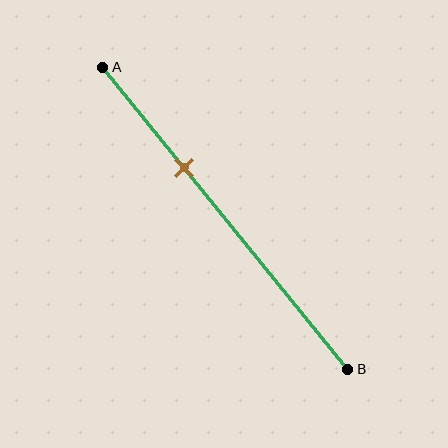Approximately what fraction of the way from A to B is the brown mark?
The brown mark is approximately 35% of the way from A to B.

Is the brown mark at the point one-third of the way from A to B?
Yes, the mark is approximately at the one-third point.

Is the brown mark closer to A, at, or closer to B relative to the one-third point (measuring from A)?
The brown mark is approximately at the one-third point of segment AB.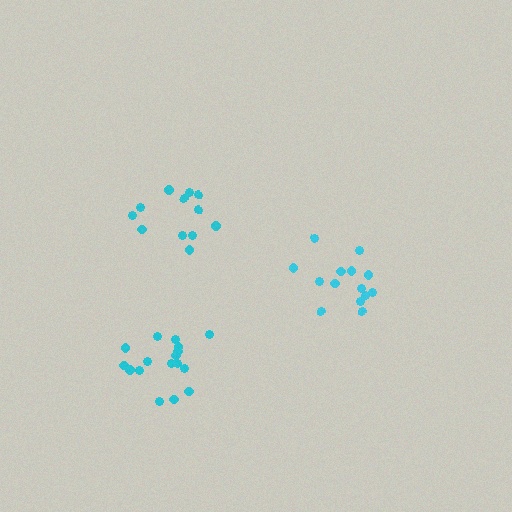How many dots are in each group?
Group 1: 14 dots, Group 2: 12 dots, Group 3: 17 dots (43 total).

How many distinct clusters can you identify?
There are 3 distinct clusters.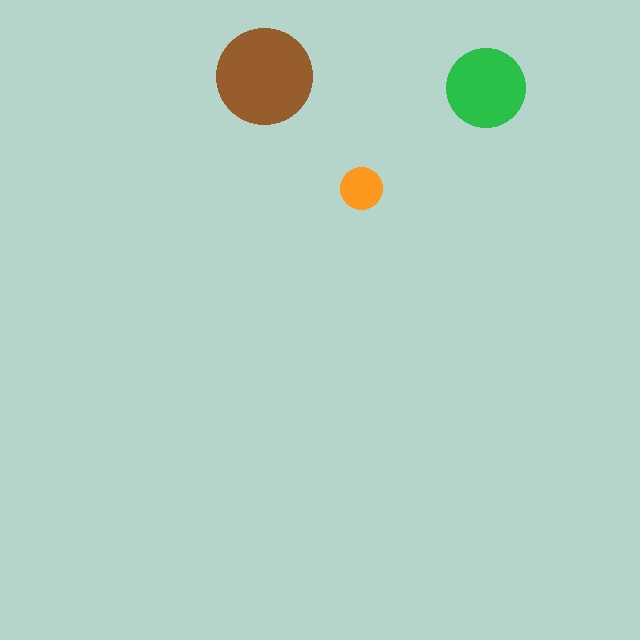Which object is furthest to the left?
The brown circle is leftmost.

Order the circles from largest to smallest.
the brown one, the green one, the orange one.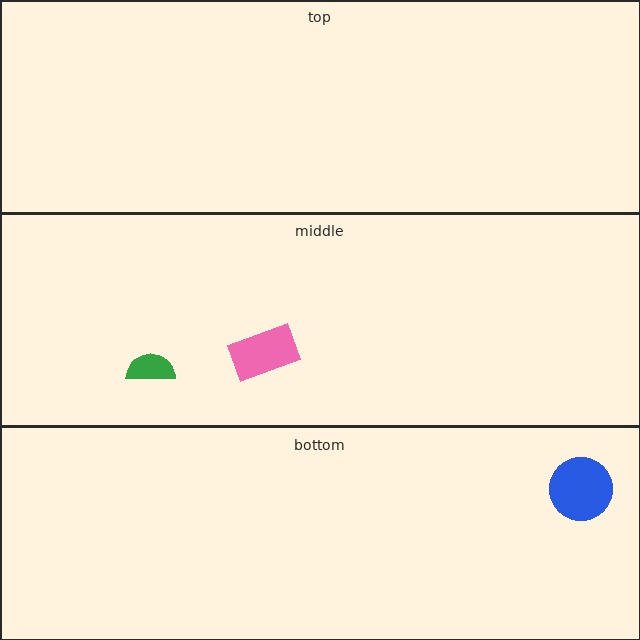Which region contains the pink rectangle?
The middle region.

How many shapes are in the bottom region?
1.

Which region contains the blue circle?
The bottom region.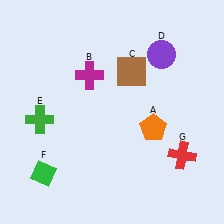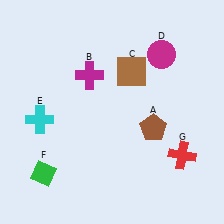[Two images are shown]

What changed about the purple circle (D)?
In Image 1, D is purple. In Image 2, it changed to magenta.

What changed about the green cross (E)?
In Image 1, E is green. In Image 2, it changed to cyan.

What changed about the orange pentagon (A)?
In Image 1, A is orange. In Image 2, it changed to brown.